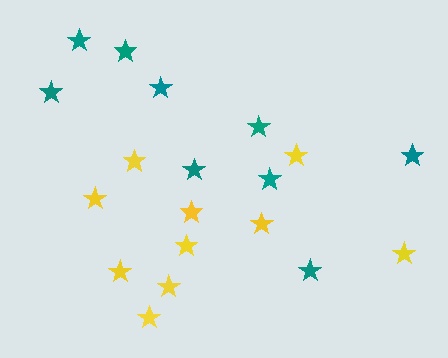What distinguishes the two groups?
There are 2 groups: one group of teal stars (9) and one group of yellow stars (10).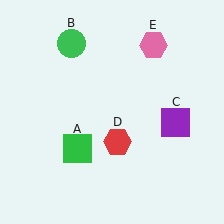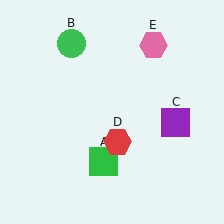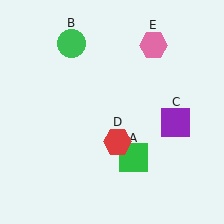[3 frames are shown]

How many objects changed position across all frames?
1 object changed position: green square (object A).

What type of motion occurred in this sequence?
The green square (object A) rotated counterclockwise around the center of the scene.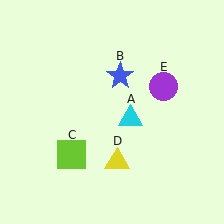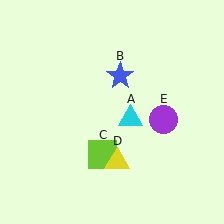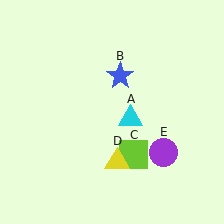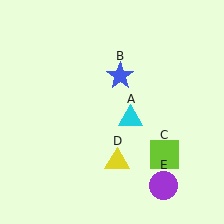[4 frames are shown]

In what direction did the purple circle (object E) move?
The purple circle (object E) moved down.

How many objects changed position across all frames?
2 objects changed position: lime square (object C), purple circle (object E).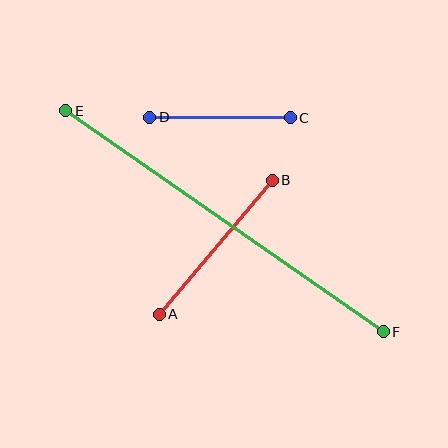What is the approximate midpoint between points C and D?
The midpoint is at approximately (220, 118) pixels.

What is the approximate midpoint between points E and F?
The midpoint is at approximately (225, 221) pixels.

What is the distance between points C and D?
The distance is approximately 140 pixels.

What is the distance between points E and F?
The distance is approximately 387 pixels.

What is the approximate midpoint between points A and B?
The midpoint is at approximately (216, 247) pixels.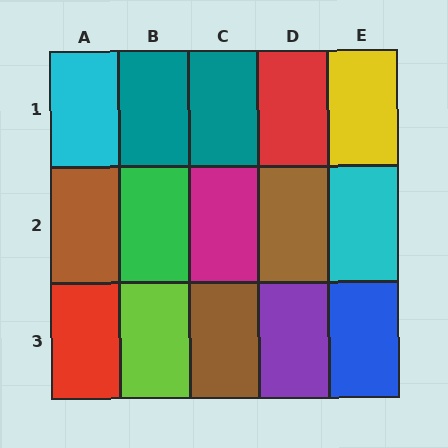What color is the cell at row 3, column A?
Red.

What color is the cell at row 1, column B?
Teal.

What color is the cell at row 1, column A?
Cyan.